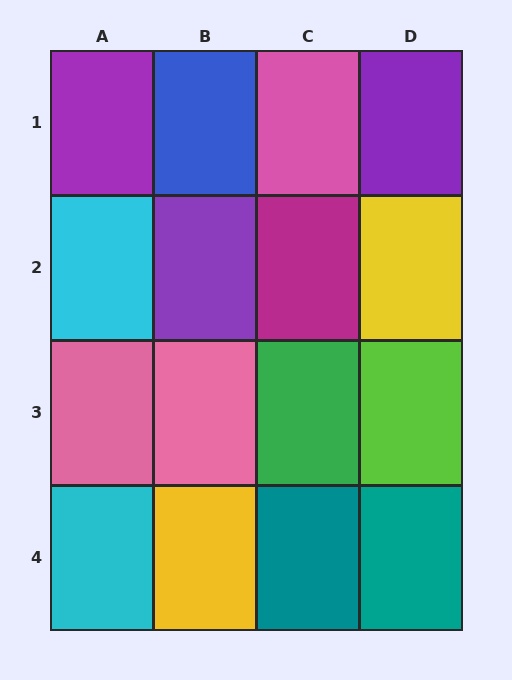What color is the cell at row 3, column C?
Green.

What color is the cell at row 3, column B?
Pink.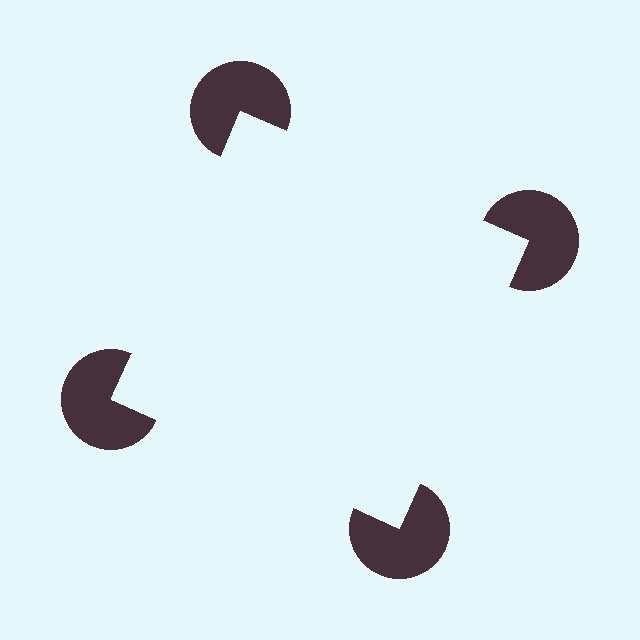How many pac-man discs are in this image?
There are 4 — one at each vertex of the illusory square.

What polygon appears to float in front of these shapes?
An illusory square — its edges are inferred from the aligned wedge cuts in the pac-man discs, not physically drawn.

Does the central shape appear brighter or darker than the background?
It typically appears slightly brighter than the background, even though no actual brightness change is drawn.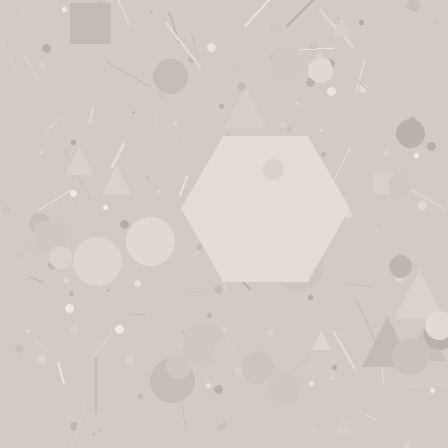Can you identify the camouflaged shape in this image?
The camouflaged shape is a hexagon.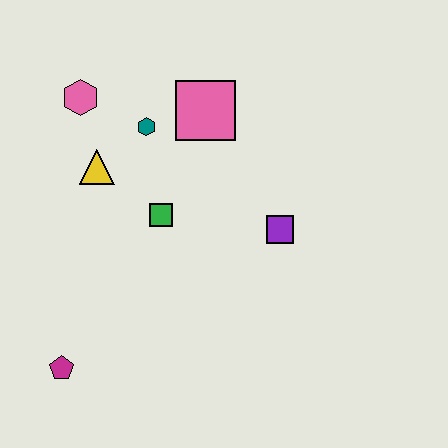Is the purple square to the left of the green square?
No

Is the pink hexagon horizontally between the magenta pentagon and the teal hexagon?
Yes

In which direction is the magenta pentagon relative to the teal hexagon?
The magenta pentagon is below the teal hexagon.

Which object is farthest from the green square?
The magenta pentagon is farthest from the green square.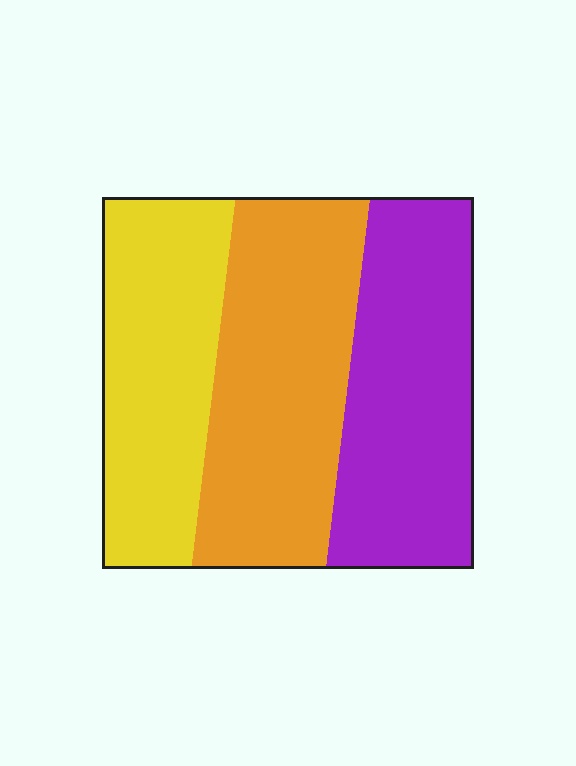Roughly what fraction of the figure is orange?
Orange takes up between a quarter and a half of the figure.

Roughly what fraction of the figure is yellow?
Yellow takes up about one third (1/3) of the figure.